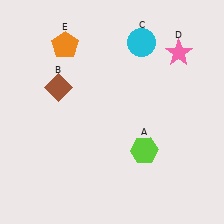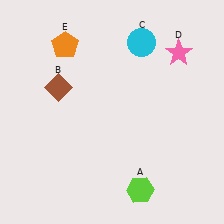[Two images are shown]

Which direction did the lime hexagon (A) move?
The lime hexagon (A) moved down.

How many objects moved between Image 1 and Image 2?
1 object moved between the two images.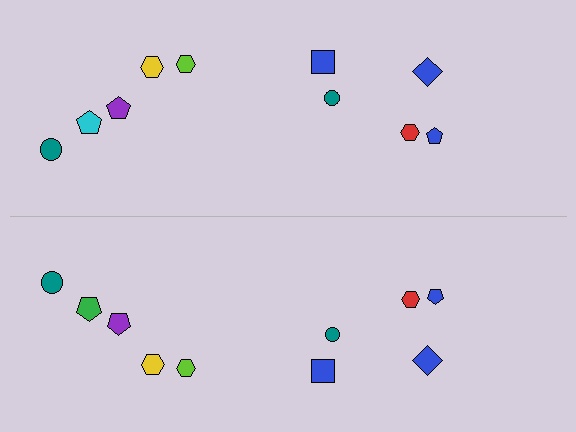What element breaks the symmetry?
The green pentagon on the bottom side breaks the symmetry — its mirror counterpart is cyan.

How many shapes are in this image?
There are 20 shapes in this image.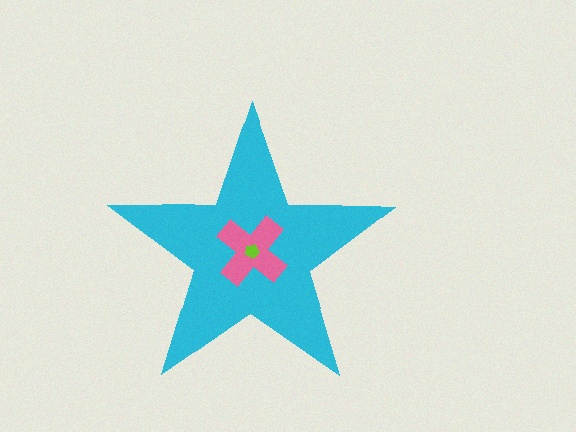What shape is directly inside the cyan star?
The pink cross.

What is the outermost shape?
The cyan star.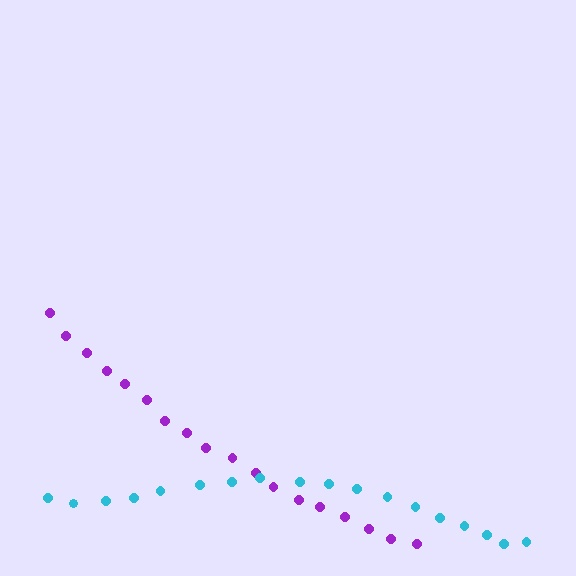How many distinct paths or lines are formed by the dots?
There are 2 distinct paths.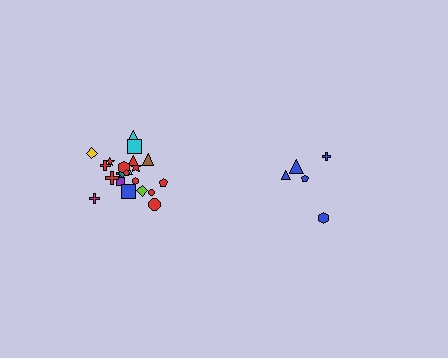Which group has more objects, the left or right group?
The left group.